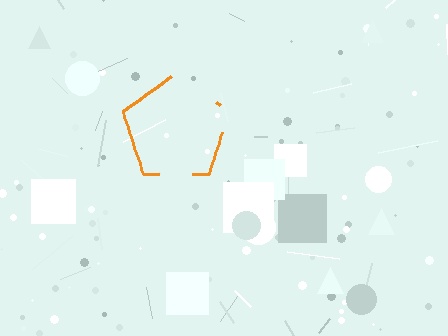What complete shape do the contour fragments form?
The contour fragments form a pentagon.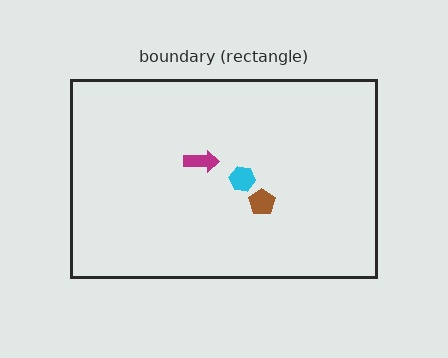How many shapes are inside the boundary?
3 inside, 0 outside.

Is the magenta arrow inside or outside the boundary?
Inside.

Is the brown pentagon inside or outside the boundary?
Inside.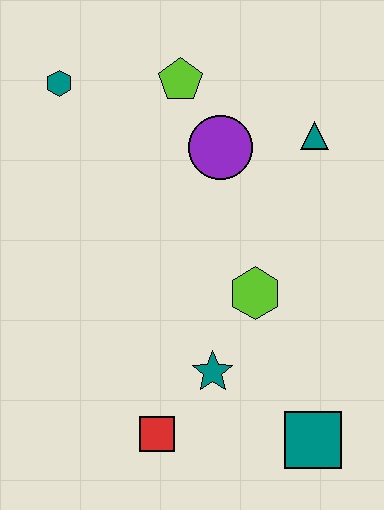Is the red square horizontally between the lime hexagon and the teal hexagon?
Yes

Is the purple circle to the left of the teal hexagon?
No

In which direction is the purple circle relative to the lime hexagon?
The purple circle is above the lime hexagon.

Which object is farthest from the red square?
The teal hexagon is farthest from the red square.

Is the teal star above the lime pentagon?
No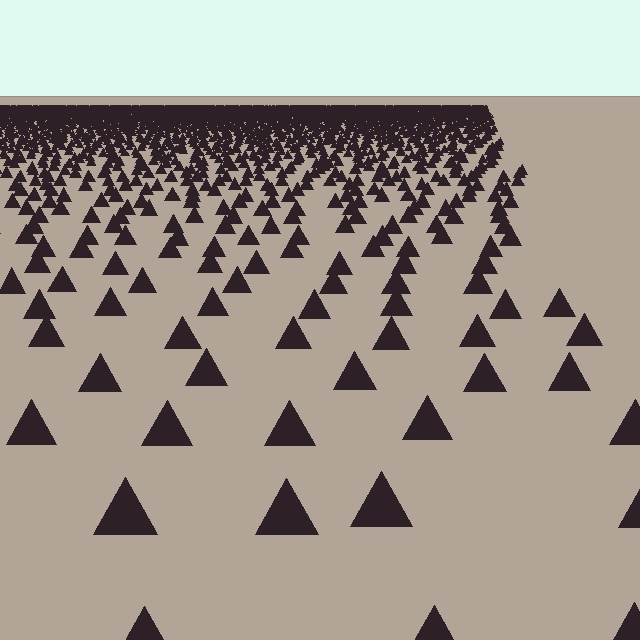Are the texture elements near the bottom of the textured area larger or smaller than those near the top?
Larger. Near the bottom, elements are closer to the viewer and appear at a bigger on-screen size.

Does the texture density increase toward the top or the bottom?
Density increases toward the top.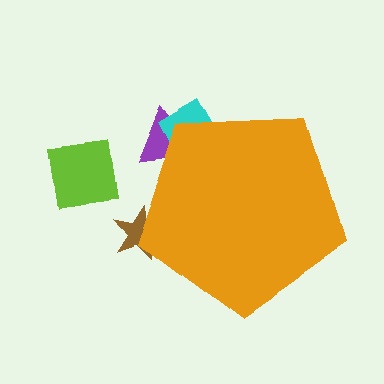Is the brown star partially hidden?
Yes, the brown star is partially hidden behind the orange pentagon.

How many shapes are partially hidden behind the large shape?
3 shapes are partially hidden.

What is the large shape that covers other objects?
An orange pentagon.